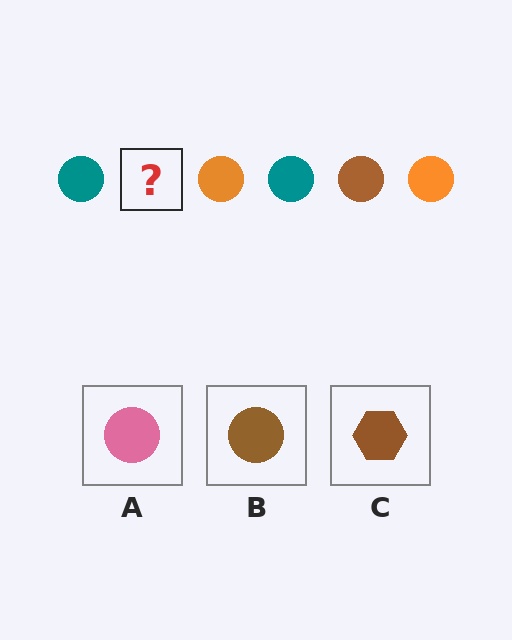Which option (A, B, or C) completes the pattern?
B.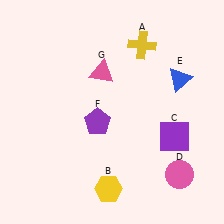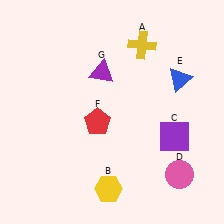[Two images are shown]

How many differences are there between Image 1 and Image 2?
There are 2 differences between the two images.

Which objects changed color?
F changed from purple to red. G changed from pink to purple.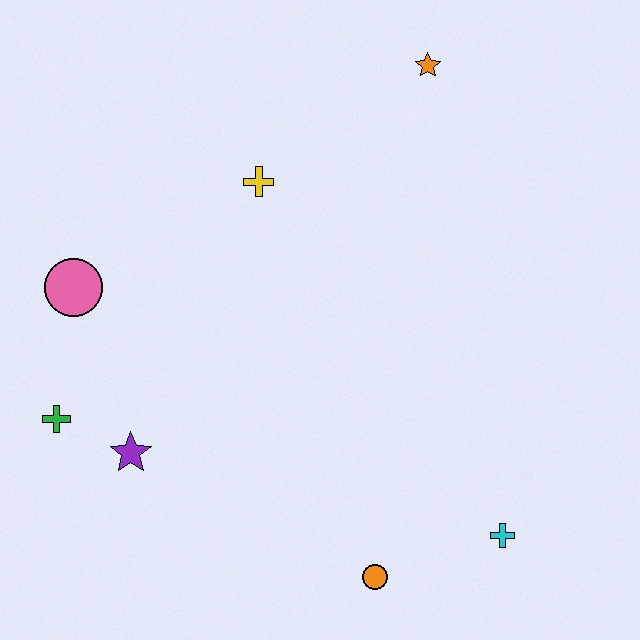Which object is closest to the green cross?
The purple star is closest to the green cross.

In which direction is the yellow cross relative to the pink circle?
The yellow cross is to the right of the pink circle.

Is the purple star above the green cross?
No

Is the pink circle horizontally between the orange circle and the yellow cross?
No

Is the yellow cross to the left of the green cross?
No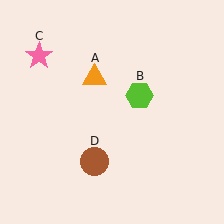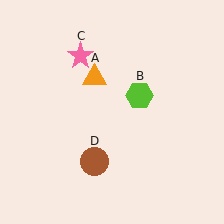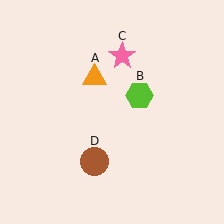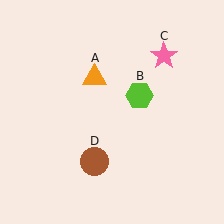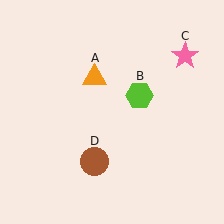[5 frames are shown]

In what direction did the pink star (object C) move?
The pink star (object C) moved right.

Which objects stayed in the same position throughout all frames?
Orange triangle (object A) and lime hexagon (object B) and brown circle (object D) remained stationary.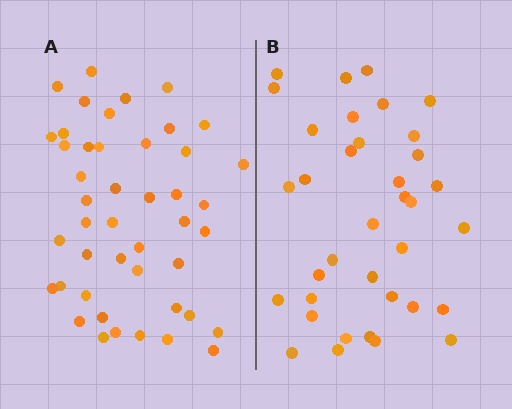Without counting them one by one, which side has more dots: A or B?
Region A (the left region) has more dots.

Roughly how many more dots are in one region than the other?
Region A has roughly 8 or so more dots than region B.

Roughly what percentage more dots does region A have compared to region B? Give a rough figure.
About 25% more.